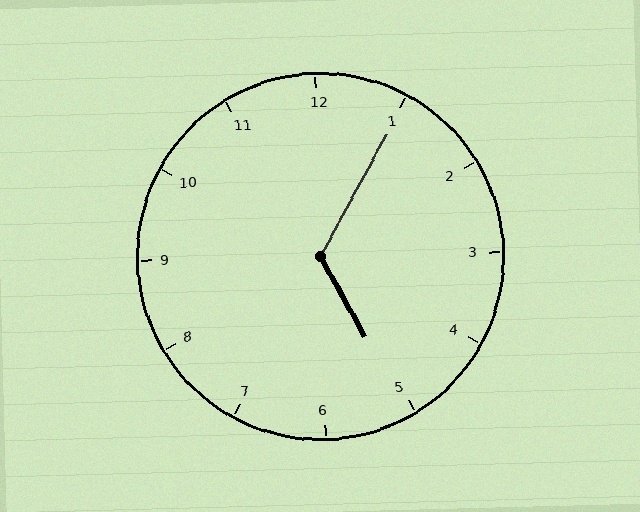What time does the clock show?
5:05.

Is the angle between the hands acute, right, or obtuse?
It is obtuse.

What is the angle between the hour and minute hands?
Approximately 122 degrees.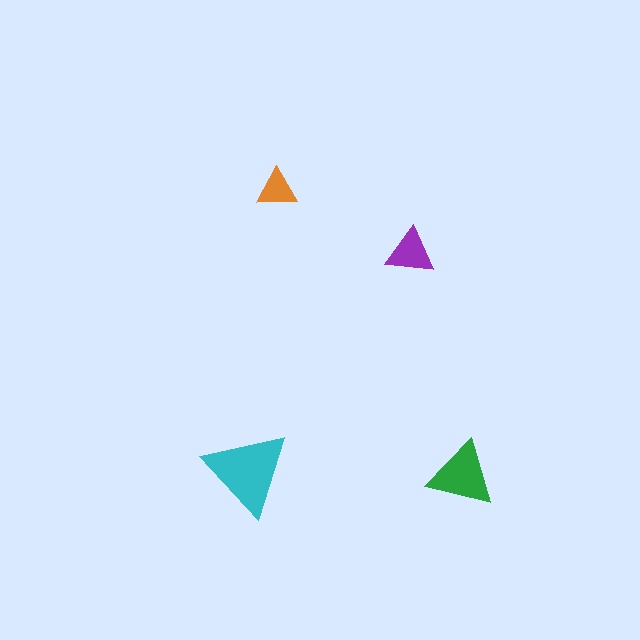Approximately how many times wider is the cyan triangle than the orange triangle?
About 2 times wider.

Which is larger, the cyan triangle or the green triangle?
The cyan one.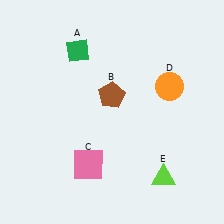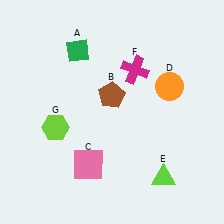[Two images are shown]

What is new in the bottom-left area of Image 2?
A lime hexagon (G) was added in the bottom-left area of Image 2.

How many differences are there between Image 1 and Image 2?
There are 2 differences between the two images.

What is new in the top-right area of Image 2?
A magenta cross (F) was added in the top-right area of Image 2.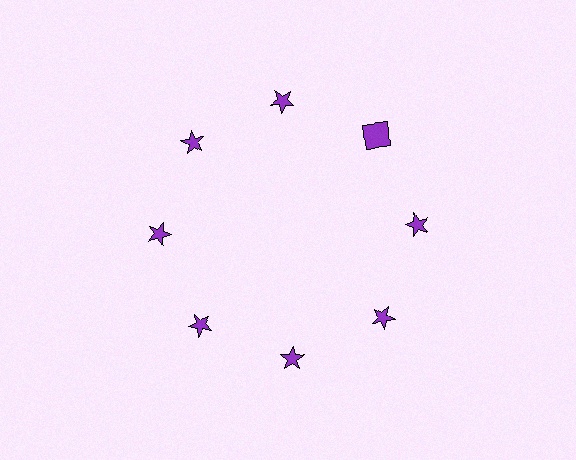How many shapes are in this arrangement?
There are 8 shapes arranged in a ring pattern.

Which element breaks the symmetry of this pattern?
The purple square at roughly the 2 o'clock position breaks the symmetry. All other shapes are purple stars.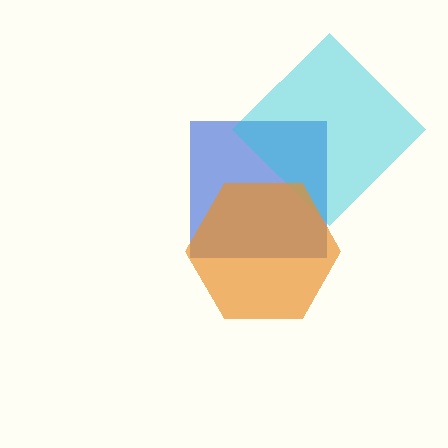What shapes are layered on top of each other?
The layered shapes are: a blue square, a cyan diamond, an orange hexagon.